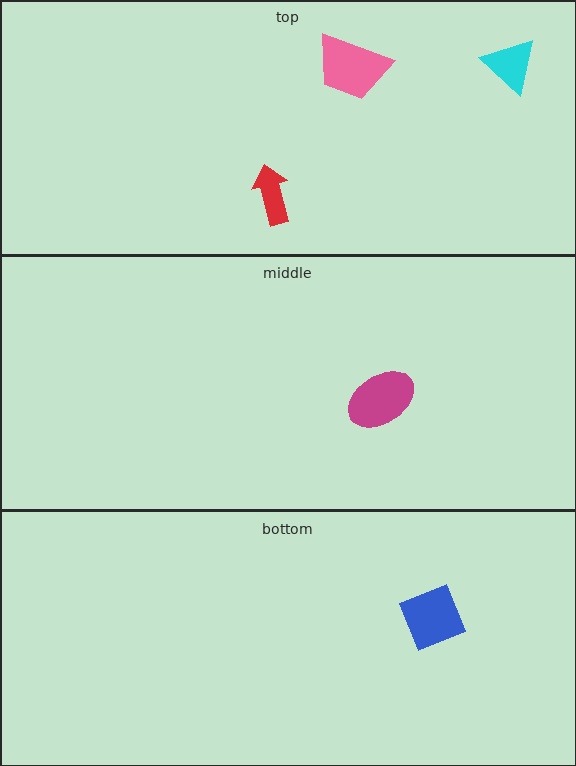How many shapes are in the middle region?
1.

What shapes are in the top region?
The red arrow, the cyan triangle, the pink trapezoid.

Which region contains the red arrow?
The top region.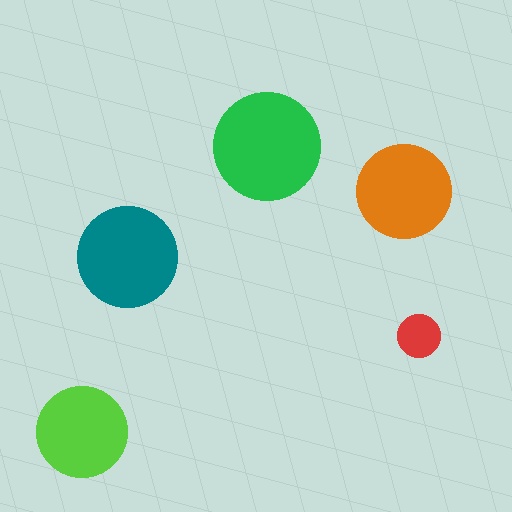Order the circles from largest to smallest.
the green one, the teal one, the orange one, the lime one, the red one.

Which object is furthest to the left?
The lime circle is leftmost.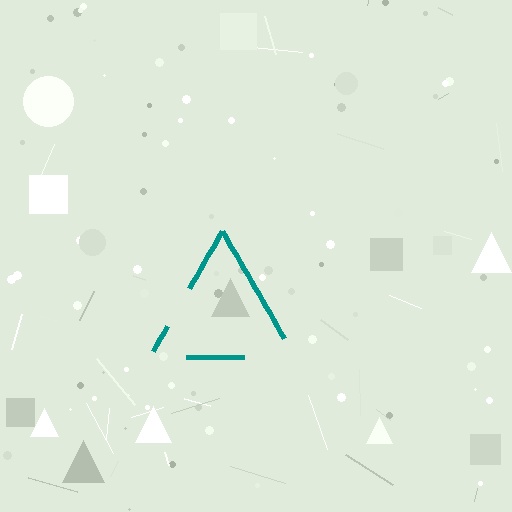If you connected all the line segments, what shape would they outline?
They would outline a triangle.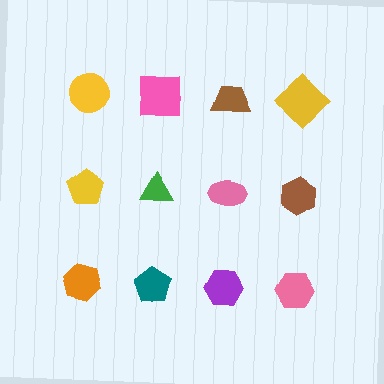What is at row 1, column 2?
A pink square.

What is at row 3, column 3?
A purple hexagon.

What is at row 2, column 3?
A pink ellipse.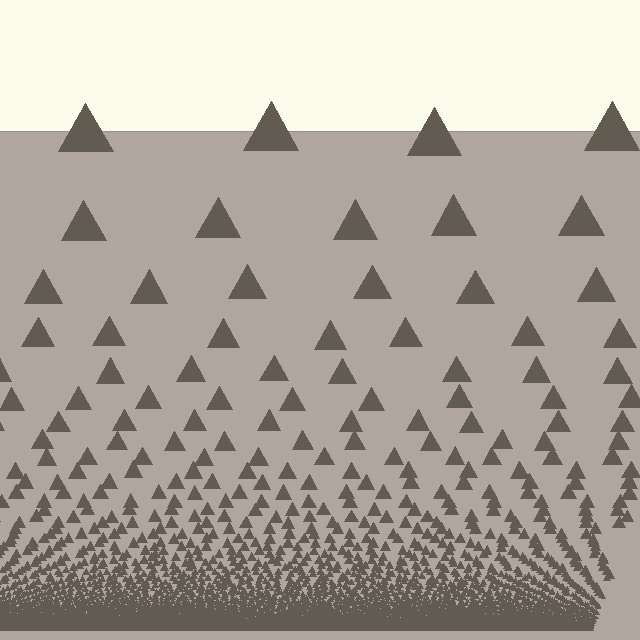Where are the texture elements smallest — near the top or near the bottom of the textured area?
Near the bottom.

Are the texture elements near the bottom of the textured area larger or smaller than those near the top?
Smaller. The gradient is inverted — elements near the bottom are smaller and denser.